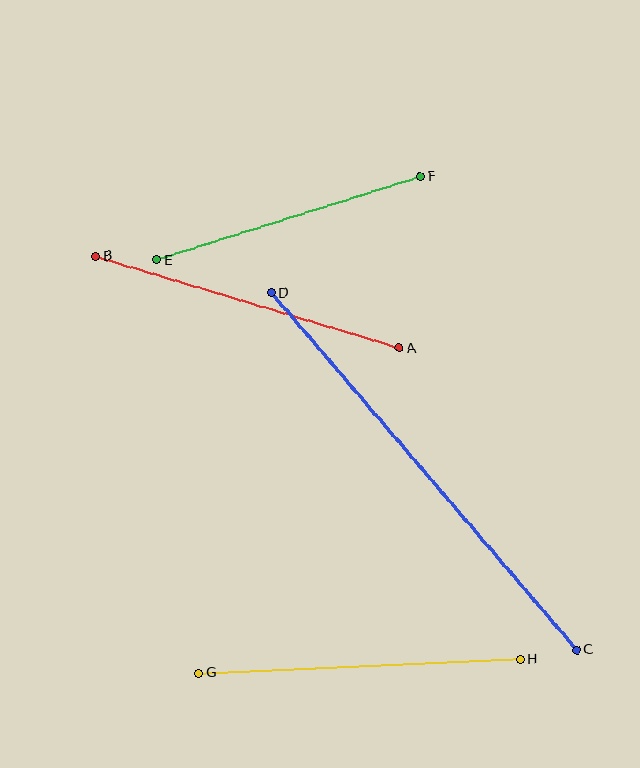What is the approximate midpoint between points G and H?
The midpoint is at approximately (359, 666) pixels.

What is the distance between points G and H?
The distance is approximately 322 pixels.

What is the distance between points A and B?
The distance is approximately 317 pixels.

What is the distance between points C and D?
The distance is approximately 470 pixels.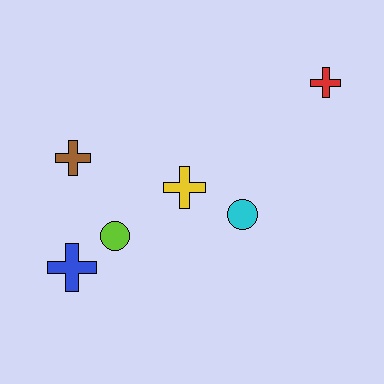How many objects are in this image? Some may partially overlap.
There are 6 objects.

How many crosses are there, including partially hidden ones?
There are 4 crosses.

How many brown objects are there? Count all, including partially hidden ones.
There is 1 brown object.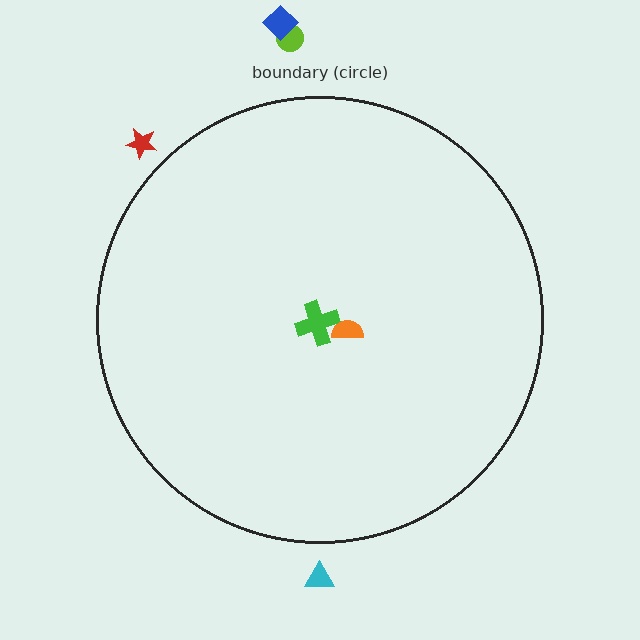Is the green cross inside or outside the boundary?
Inside.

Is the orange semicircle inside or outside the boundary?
Inside.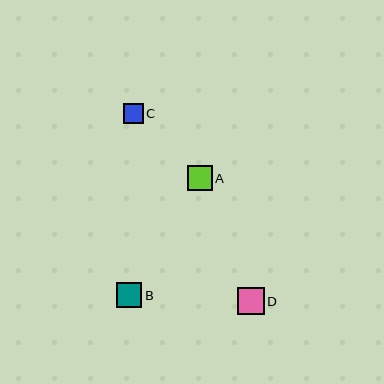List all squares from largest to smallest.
From largest to smallest: D, B, A, C.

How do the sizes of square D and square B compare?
Square D and square B are approximately the same size.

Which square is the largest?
Square D is the largest with a size of approximately 27 pixels.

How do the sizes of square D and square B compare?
Square D and square B are approximately the same size.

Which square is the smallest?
Square C is the smallest with a size of approximately 20 pixels.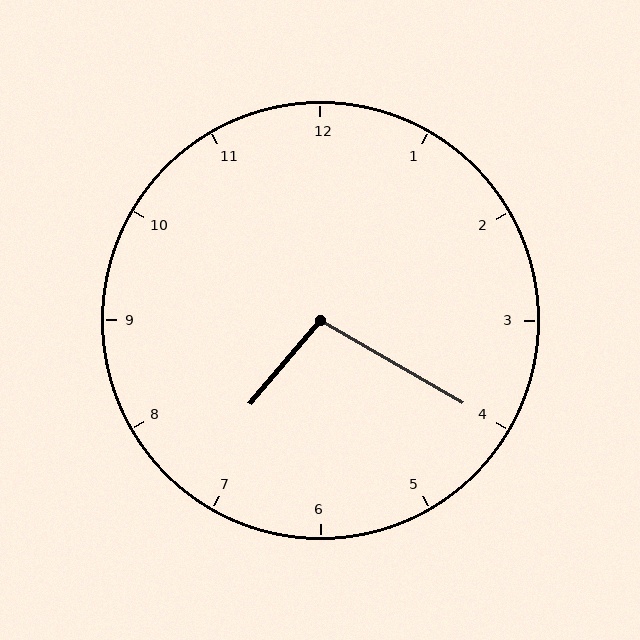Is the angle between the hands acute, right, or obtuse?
It is obtuse.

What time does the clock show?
7:20.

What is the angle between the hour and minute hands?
Approximately 100 degrees.